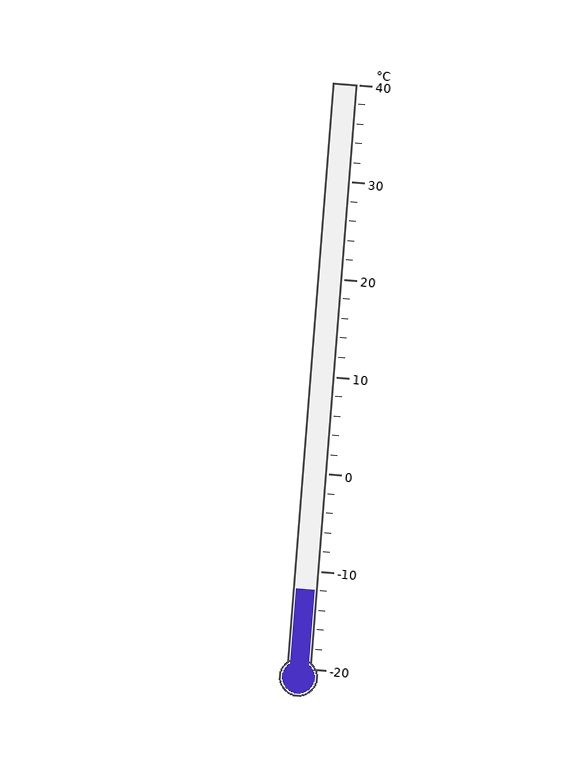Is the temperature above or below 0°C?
The temperature is below 0°C.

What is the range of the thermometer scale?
The thermometer scale ranges from -20°C to 40°C.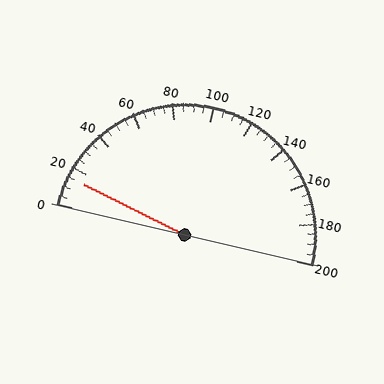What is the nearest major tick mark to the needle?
The nearest major tick mark is 20.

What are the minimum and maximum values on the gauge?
The gauge ranges from 0 to 200.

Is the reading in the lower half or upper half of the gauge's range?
The reading is in the lower half of the range (0 to 200).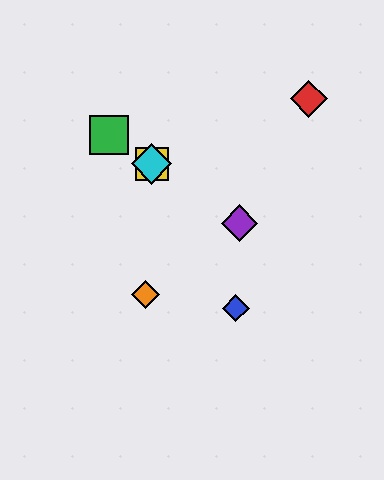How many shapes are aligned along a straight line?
4 shapes (the green square, the yellow square, the purple diamond, the cyan diamond) are aligned along a straight line.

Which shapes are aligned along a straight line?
The green square, the yellow square, the purple diamond, the cyan diamond are aligned along a straight line.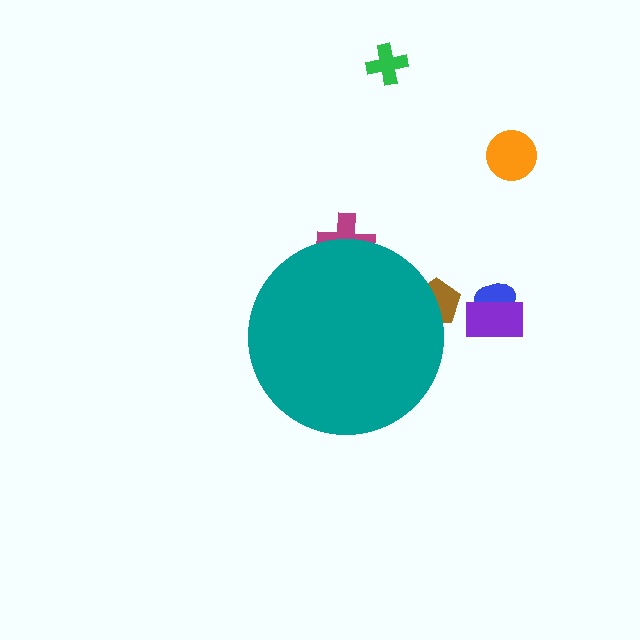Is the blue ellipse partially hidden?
No, the blue ellipse is fully visible.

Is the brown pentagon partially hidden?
Yes, the brown pentagon is partially hidden behind the teal circle.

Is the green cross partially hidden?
No, the green cross is fully visible.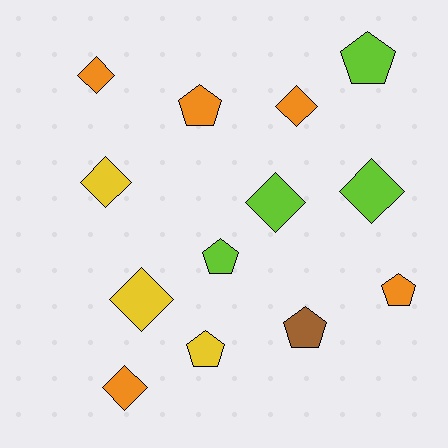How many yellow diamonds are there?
There are 2 yellow diamonds.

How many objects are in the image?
There are 13 objects.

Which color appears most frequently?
Orange, with 5 objects.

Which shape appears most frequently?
Diamond, with 7 objects.